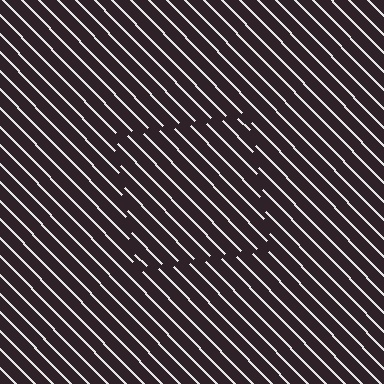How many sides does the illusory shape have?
4 sides — the line-ends trace a square.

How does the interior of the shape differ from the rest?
The interior of the shape contains the same grating, shifted by half a period — the contour is defined by the phase discontinuity where line-ends from the inner and outer gratings abut.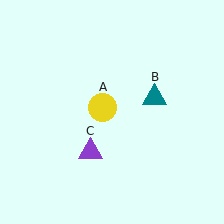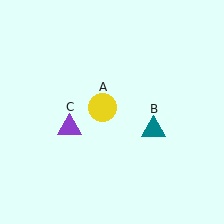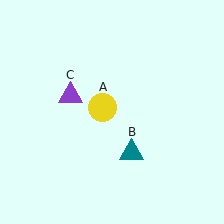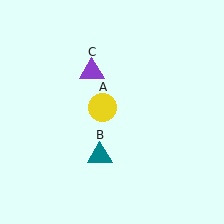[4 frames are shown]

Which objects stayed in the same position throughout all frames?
Yellow circle (object A) remained stationary.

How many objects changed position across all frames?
2 objects changed position: teal triangle (object B), purple triangle (object C).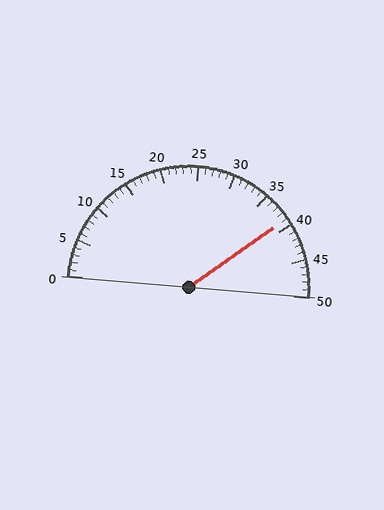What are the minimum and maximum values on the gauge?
The gauge ranges from 0 to 50.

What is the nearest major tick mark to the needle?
The nearest major tick mark is 40.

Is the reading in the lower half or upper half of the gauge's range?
The reading is in the upper half of the range (0 to 50).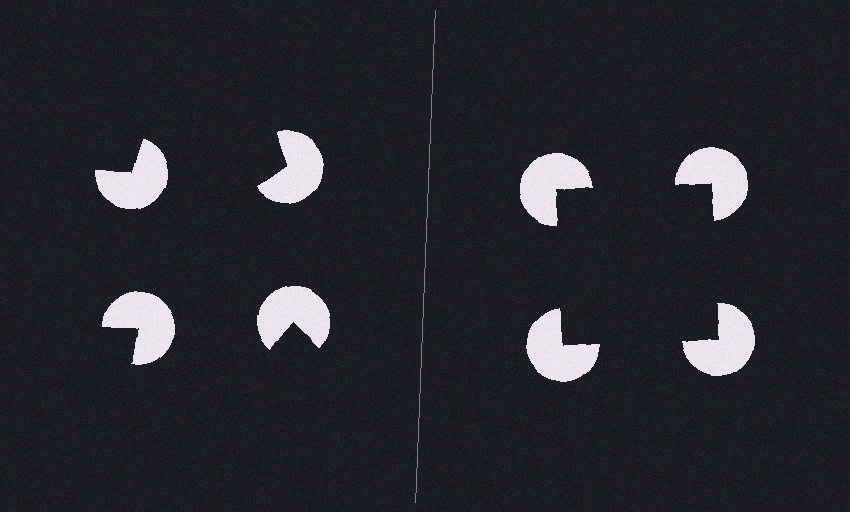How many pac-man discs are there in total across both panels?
8 — 4 on each side.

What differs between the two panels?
The pac-man discs are positioned identically on both sides; only the wedge orientations differ. On the right they align to a square; on the left they are misaligned.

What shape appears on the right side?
An illusory square.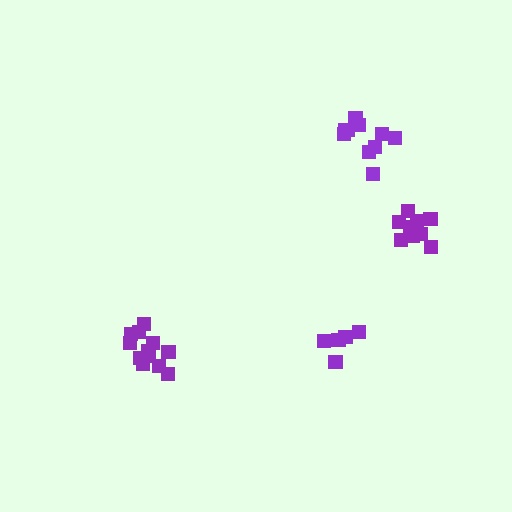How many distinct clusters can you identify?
There are 4 distinct clusters.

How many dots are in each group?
Group 1: 6 dots, Group 2: 11 dots, Group 3: 12 dots, Group 4: 10 dots (39 total).